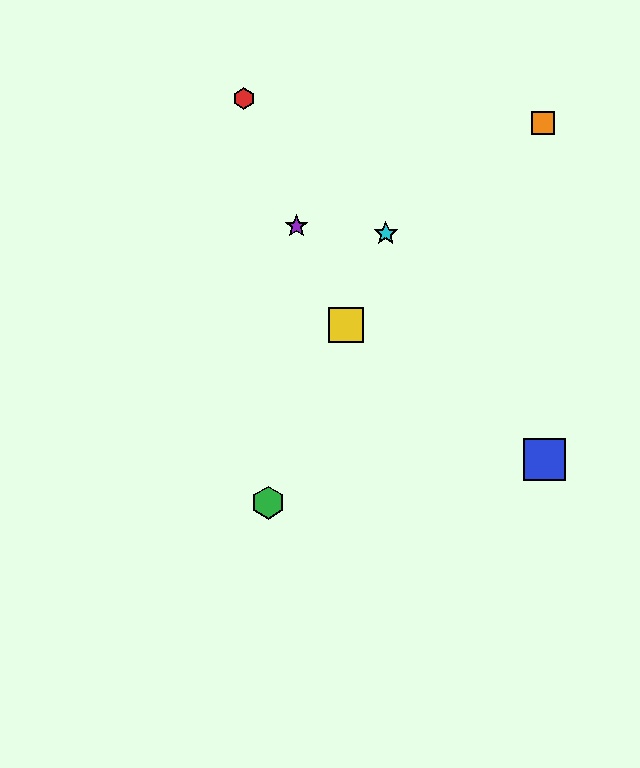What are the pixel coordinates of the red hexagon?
The red hexagon is at (244, 98).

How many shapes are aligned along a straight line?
3 shapes (the green hexagon, the yellow square, the cyan star) are aligned along a straight line.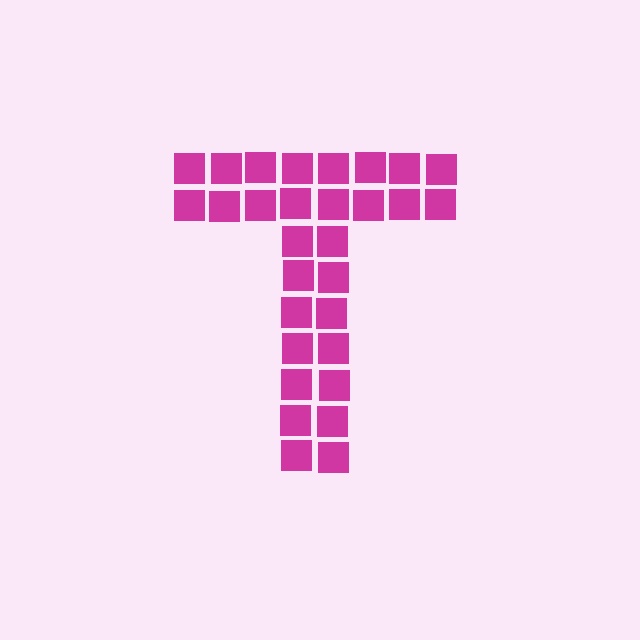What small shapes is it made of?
It is made of small squares.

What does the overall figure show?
The overall figure shows the letter T.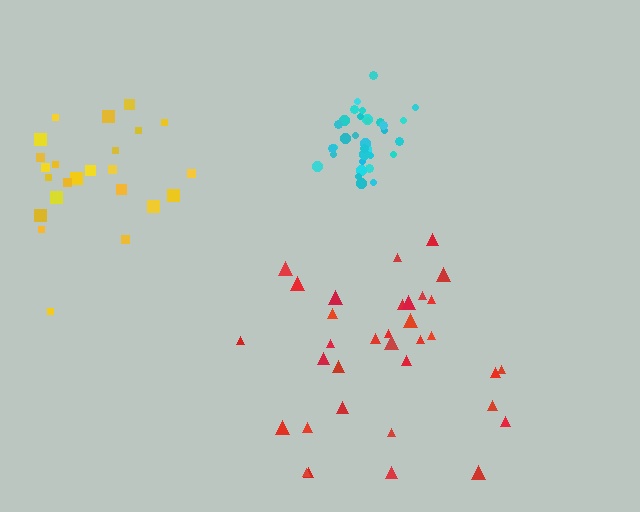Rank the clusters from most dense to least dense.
cyan, yellow, red.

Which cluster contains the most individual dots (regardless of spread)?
Red (34).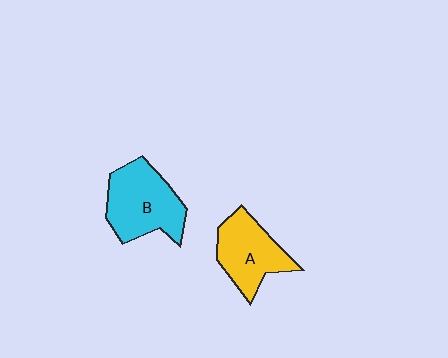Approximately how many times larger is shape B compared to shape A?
Approximately 1.2 times.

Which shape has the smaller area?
Shape A (yellow).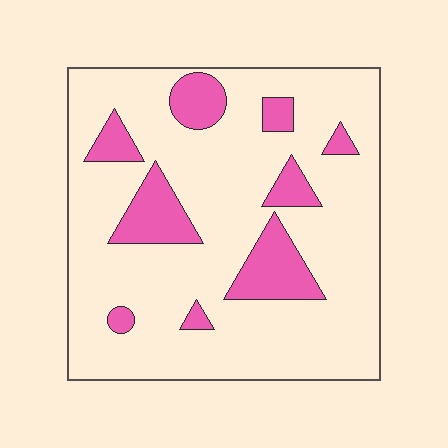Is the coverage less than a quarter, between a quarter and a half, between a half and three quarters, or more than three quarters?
Less than a quarter.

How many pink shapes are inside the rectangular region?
9.